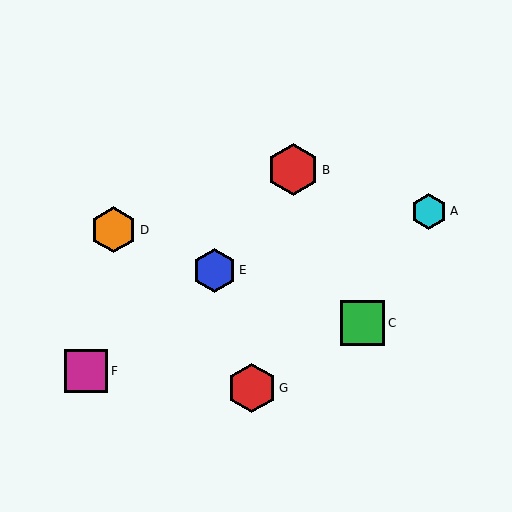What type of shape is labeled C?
Shape C is a green square.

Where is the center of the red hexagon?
The center of the red hexagon is at (293, 170).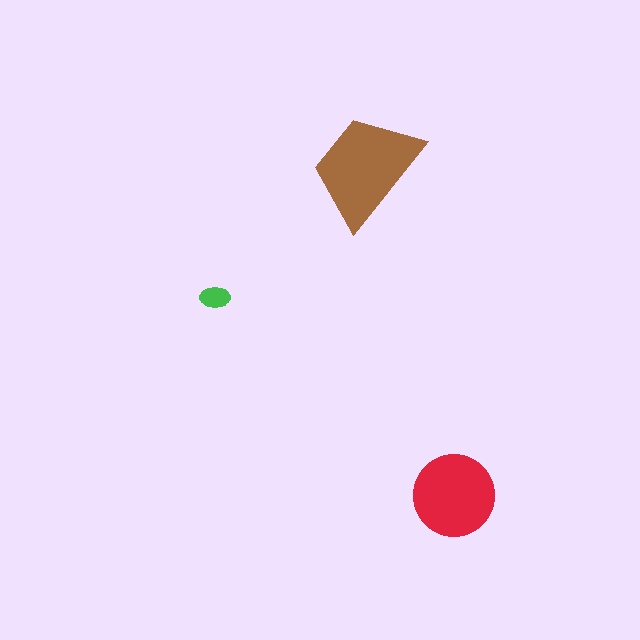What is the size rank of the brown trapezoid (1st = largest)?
1st.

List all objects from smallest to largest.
The green ellipse, the red circle, the brown trapezoid.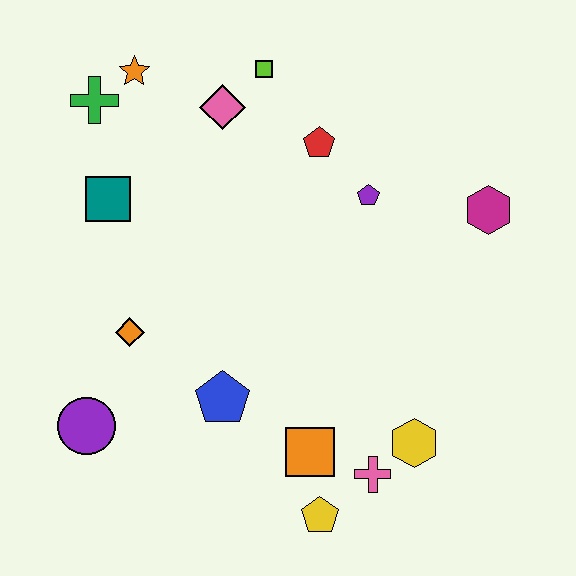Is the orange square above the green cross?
No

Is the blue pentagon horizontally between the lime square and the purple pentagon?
No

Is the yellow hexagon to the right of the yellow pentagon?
Yes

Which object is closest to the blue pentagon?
The orange square is closest to the blue pentagon.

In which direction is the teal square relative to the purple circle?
The teal square is above the purple circle.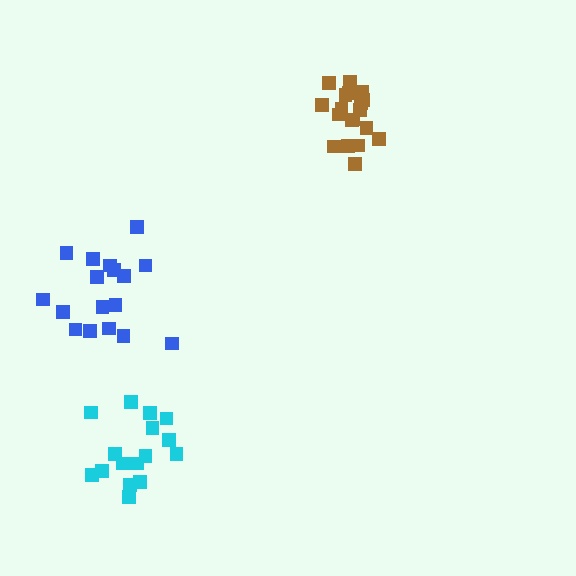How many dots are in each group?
Group 1: 19 dots, Group 2: 17 dots, Group 3: 16 dots (52 total).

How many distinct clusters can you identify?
There are 3 distinct clusters.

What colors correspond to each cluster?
The clusters are colored: brown, blue, cyan.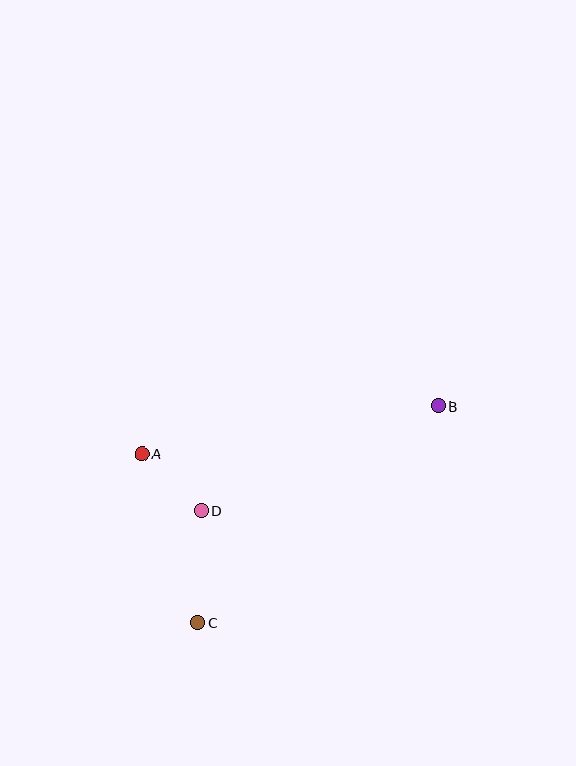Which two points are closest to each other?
Points A and D are closest to each other.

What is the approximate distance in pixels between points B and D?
The distance between B and D is approximately 259 pixels.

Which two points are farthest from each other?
Points B and C are farthest from each other.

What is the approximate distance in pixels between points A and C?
The distance between A and C is approximately 178 pixels.